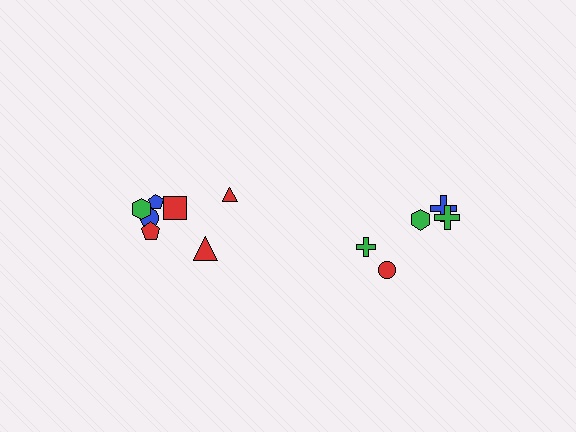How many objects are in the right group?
There are 5 objects.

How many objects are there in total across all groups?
There are 12 objects.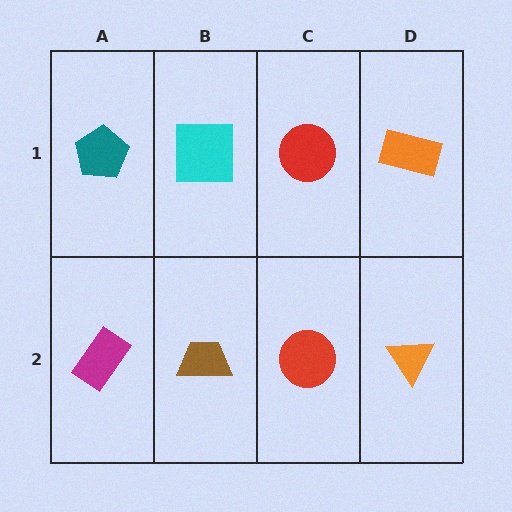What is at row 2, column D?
An orange triangle.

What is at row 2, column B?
A brown trapezoid.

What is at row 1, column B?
A cyan square.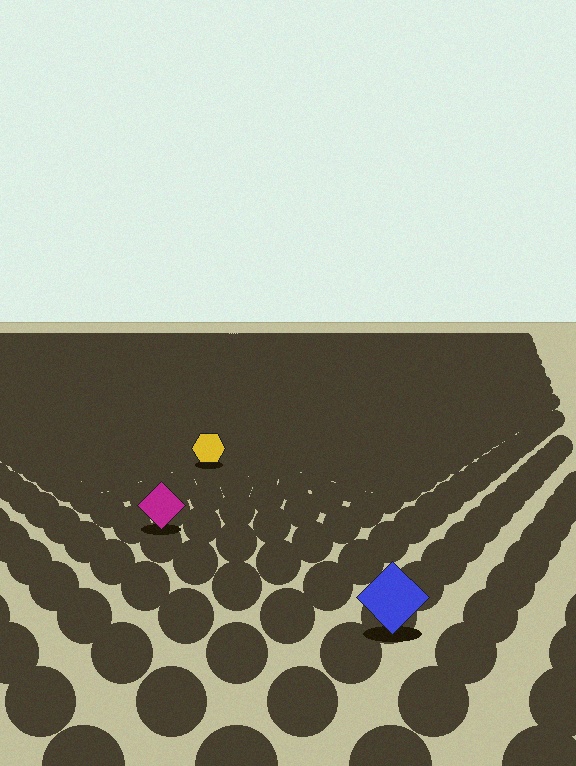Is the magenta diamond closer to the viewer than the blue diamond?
No. The blue diamond is closer — you can tell from the texture gradient: the ground texture is coarser near it.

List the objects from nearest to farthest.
From nearest to farthest: the blue diamond, the magenta diamond, the yellow hexagon.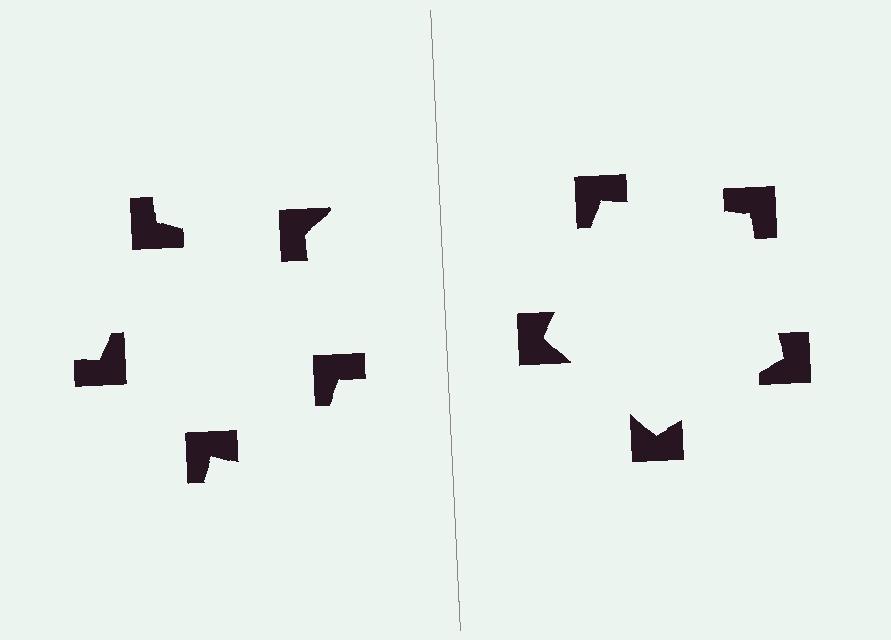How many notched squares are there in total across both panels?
10 — 5 on each side.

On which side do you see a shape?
An illusory pentagon appears on the right side. On the left side the wedge cuts are rotated, so no coherent shape forms.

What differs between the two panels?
The notched squares are positioned identically on both sides; only the wedge orientations differ. On the right they align to a pentagon; on the left they are misaligned.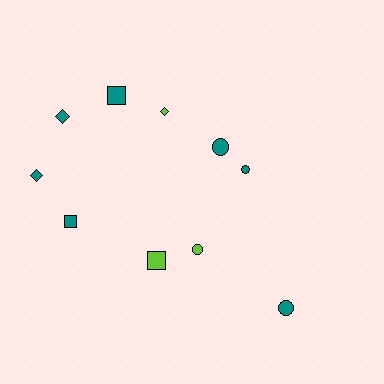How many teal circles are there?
There are 3 teal circles.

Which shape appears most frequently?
Circle, with 4 objects.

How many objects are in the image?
There are 10 objects.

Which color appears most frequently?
Teal, with 7 objects.